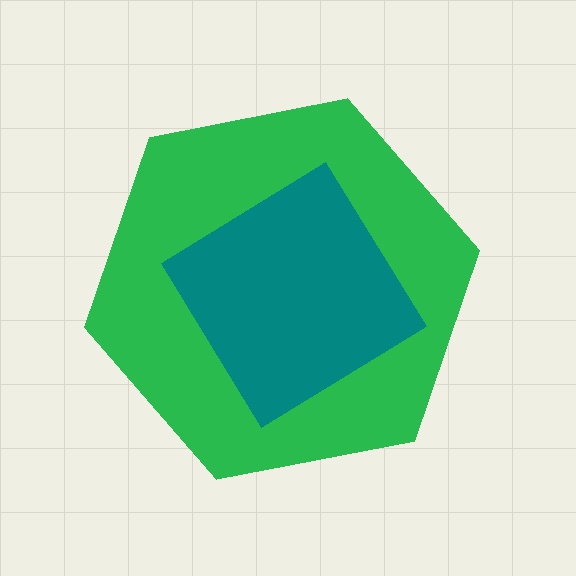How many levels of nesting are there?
2.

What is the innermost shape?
The teal diamond.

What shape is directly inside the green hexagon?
The teal diamond.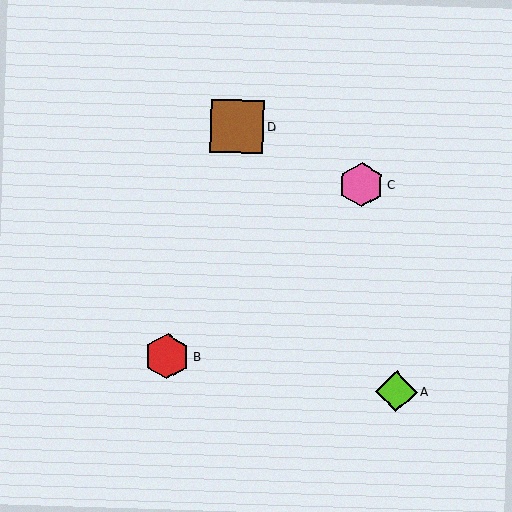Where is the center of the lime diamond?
The center of the lime diamond is at (396, 392).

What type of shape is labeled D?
Shape D is a brown square.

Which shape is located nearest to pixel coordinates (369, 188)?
The pink hexagon (labeled C) at (362, 185) is nearest to that location.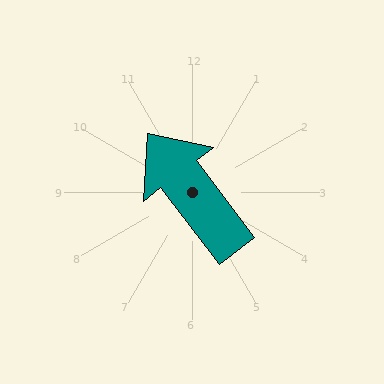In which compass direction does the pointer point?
Northwest.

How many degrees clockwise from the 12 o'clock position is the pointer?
Approximately 323 degrees.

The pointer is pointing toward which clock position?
Roughly 11 o'clock.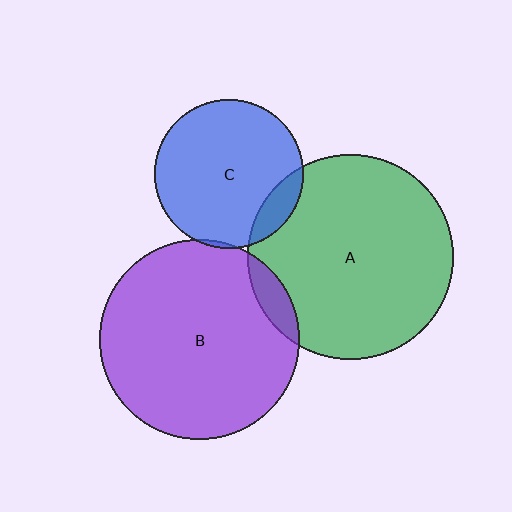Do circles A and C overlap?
Yes.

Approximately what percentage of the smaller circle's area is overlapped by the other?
Approximately 10%.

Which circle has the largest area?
Circle A (green).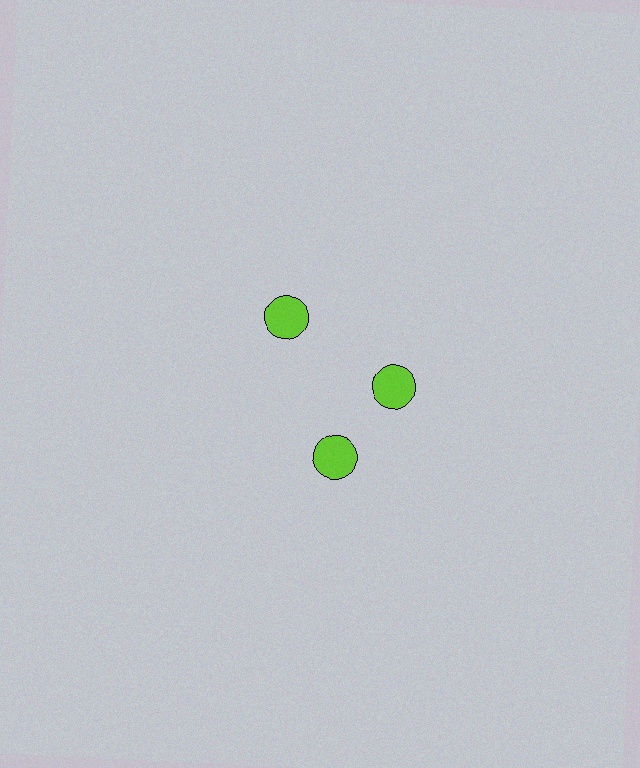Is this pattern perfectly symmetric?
No. The 3 lime circles are arranged in a ring, but one element near the 7 o'clock position is rotated out of alignment along the ring, breaking the 3-fold rotational symmetry.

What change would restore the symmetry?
The symmetry would be restored by rotating it back into even spacing with its neighbors so that all 3 circles sit at equal angles and equal distance from the center.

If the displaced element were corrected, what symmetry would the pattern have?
It would have 3-fold rotational symmetry — the pattern would map onto itself every 120 degrees.